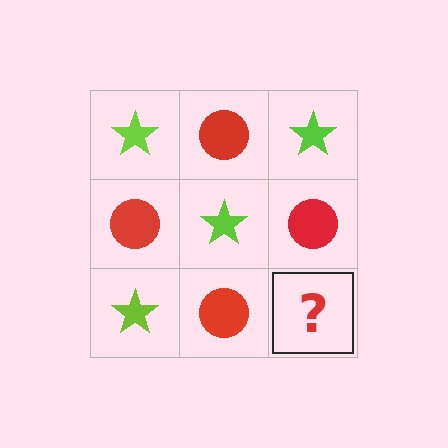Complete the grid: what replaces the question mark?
The question mark should be replaced with a lime star.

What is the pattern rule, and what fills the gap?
The rule is that it alternates lime star and red circle in a checkerboard pattern. The gap should be filled with a lime star.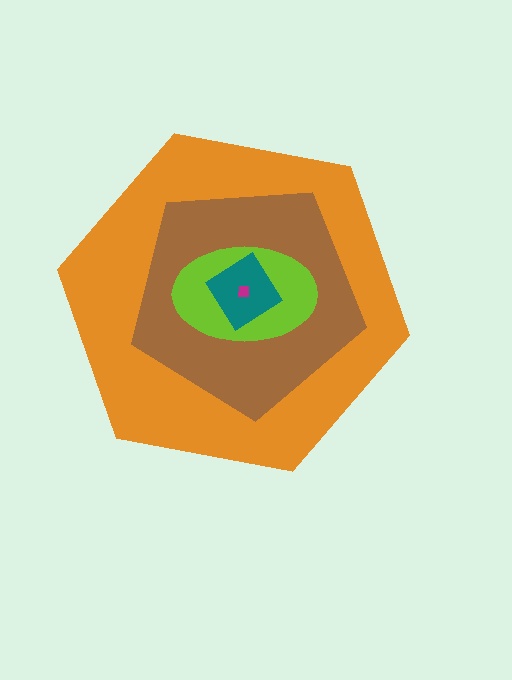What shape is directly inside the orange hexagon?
The brown pentagon.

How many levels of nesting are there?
5.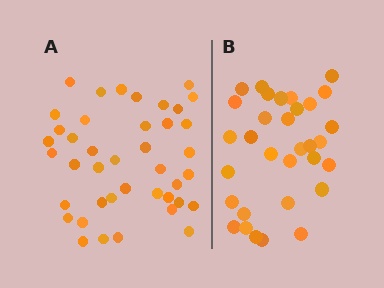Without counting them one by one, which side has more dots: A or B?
Region A (the left region) has more dots.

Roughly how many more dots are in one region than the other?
Region A has roughly 8 or so more dots than region B.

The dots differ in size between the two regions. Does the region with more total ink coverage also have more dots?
No. Region B has more total ink coverage because its dots are larger, but region A actually contains more individual dots. Total area can be misleading — the number of items is what matters here.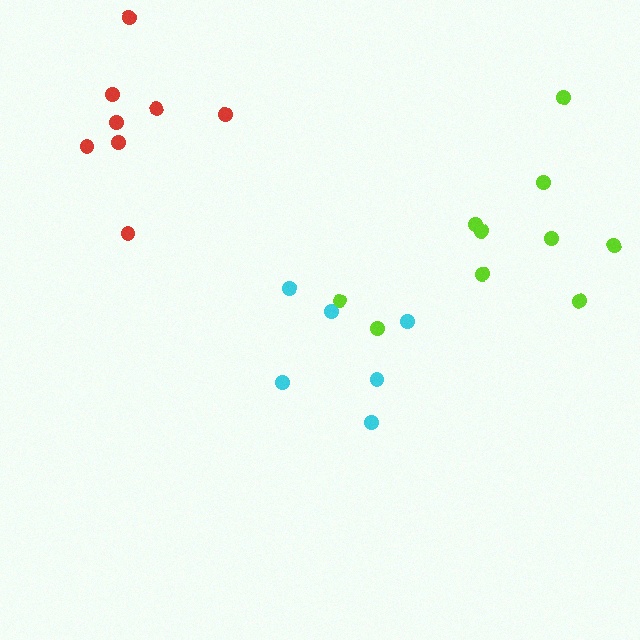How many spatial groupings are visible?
There are 3 spatial groupings.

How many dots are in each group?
Group 1: 6 dots, Group 2: 10 dots, Group 3: 8 dots (24 total).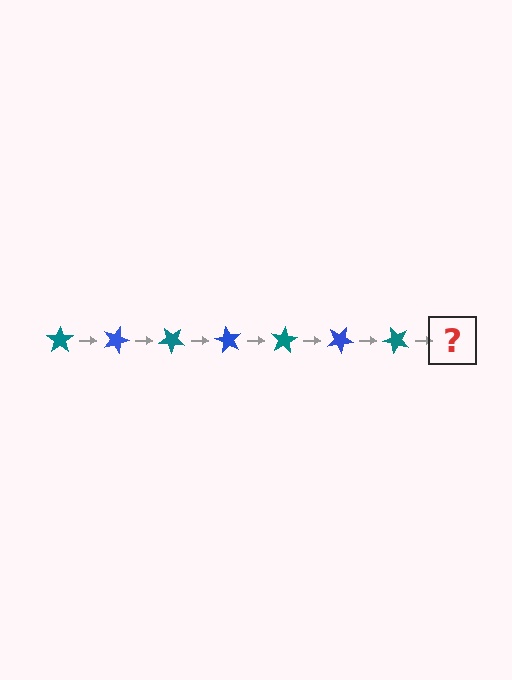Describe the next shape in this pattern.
It should be a blue star, rotated 140 degrees from the start.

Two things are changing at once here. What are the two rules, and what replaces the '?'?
The two rules are that it rotates 20 degrees each step and the color cycles through teal and blue. The '?' should be a blue star, rotated 140 degrees from the start.